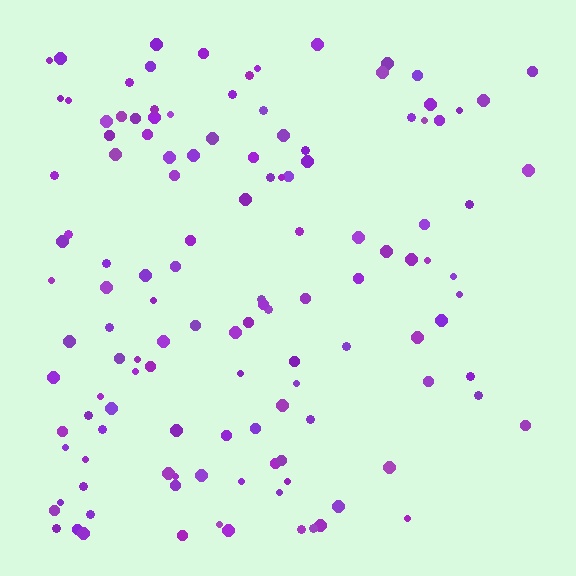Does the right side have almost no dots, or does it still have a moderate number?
Still a moderate number, just noticeably fewer than the left.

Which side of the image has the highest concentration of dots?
The left.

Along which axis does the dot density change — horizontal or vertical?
Horizontal.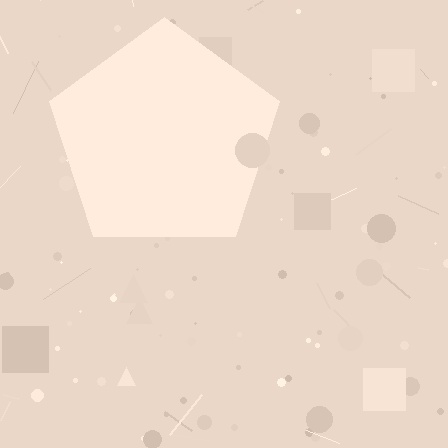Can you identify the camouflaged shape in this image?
The camouflaged shape is a pentagon.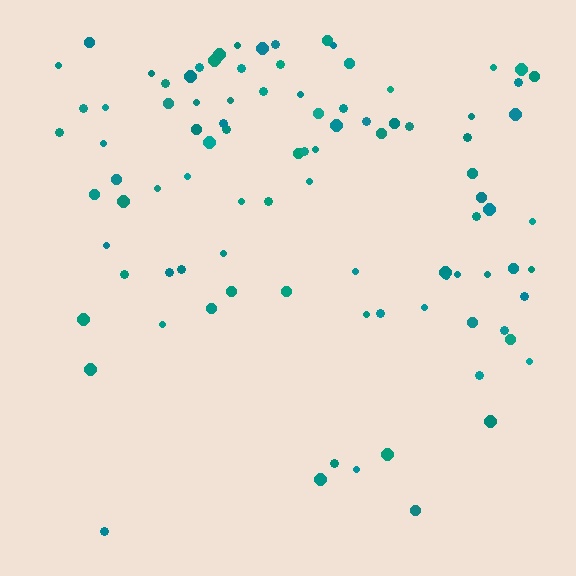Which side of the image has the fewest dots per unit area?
The bottom.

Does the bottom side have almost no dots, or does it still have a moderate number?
Still a moderate number, just noticeably fewer than the top.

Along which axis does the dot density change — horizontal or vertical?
Vertical.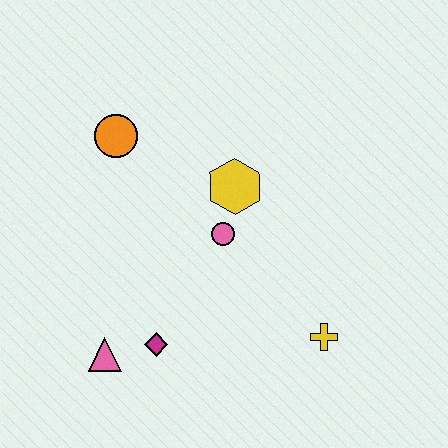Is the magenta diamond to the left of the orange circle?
No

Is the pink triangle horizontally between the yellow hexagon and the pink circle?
No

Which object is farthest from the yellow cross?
The orange circle is farthest from the yellow cross.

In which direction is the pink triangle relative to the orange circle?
The pink triangle is below the orange circle.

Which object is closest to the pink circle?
The yellow hexagon is closest to the pink circle.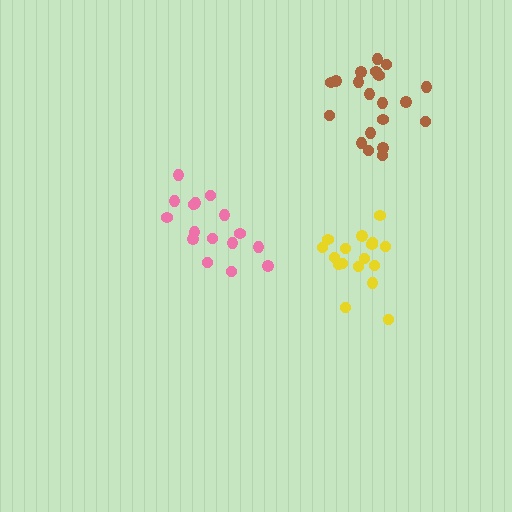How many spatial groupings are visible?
There are 3 spatial groupings.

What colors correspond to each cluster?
The clusters are colored: brown, yellow, pink.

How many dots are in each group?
Group 1: 20 dots, Group 2: 17 dots, Group 3: 16 dots (53 total).